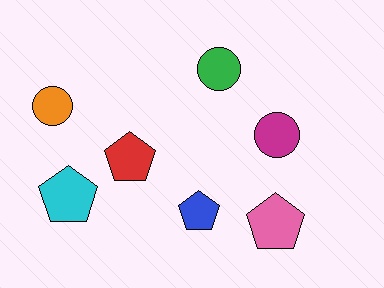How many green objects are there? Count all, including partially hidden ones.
There is 1 green object.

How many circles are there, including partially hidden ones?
There are 3 circles.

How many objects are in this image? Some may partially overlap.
There are 7 objects.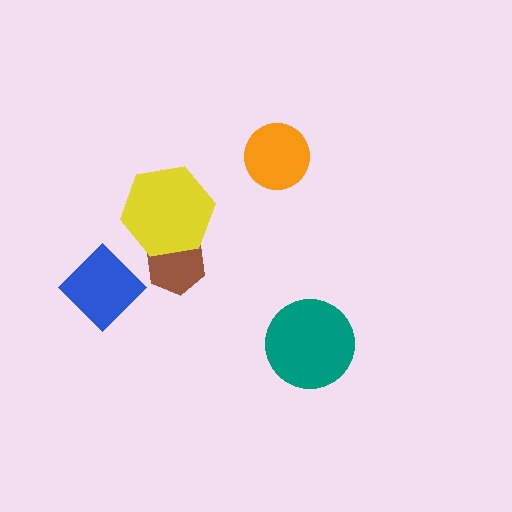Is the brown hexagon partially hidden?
Yes, it is partially covered by another shape.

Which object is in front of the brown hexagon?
The yellow hexagon is in front of the brown hexagon.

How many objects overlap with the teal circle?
0 objects overlap with the teal circle.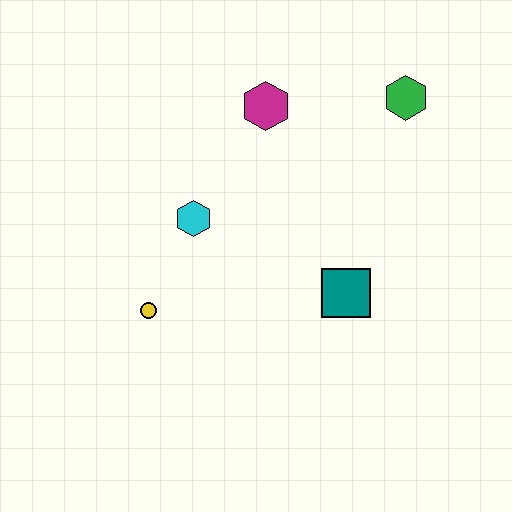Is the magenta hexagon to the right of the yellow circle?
Yes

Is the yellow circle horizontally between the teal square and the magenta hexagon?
No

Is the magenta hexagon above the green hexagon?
No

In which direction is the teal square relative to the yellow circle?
The teal square is to the right of the yellow circle.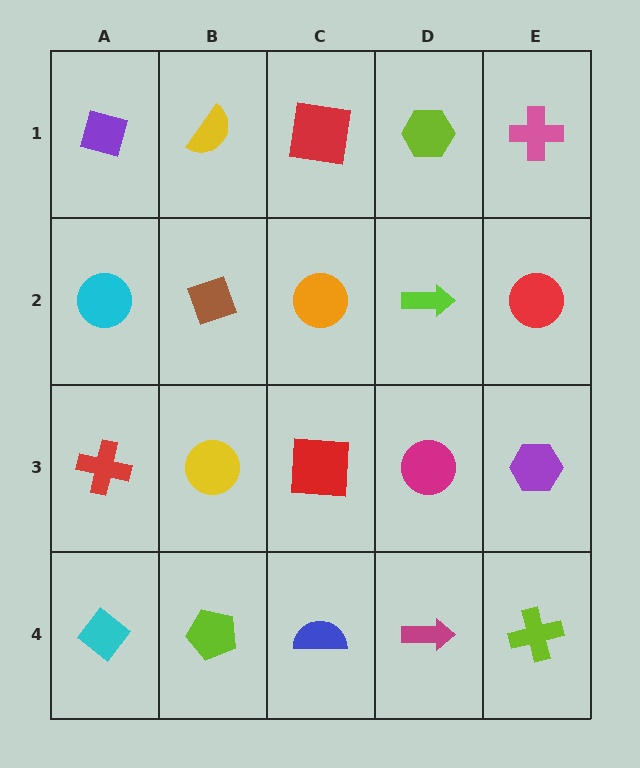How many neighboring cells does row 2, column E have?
3.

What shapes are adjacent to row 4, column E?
A purple hexagon (row 3, column E), a magenta arrow (row 4, column D).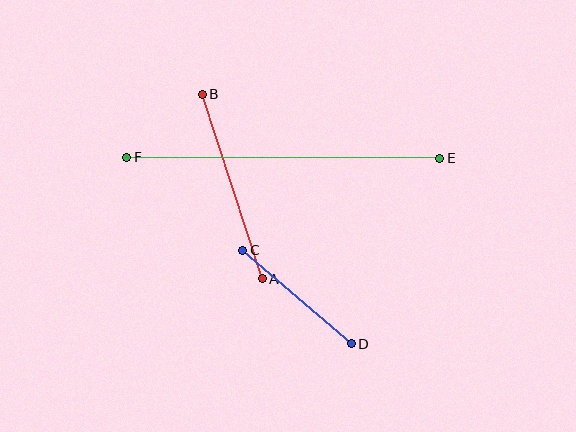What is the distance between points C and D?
The distance is approximately 143 pixels.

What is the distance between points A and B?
The distance is approximately 194 pixels.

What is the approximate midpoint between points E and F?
The midpoint is at approximately (283, 158) pixels.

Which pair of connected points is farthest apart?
Points E and F are farthest apart.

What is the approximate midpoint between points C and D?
The midpoint is at approximately (297, 297) pixels.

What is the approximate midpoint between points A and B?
The midpoint is at approximately (232, 187) pixels.